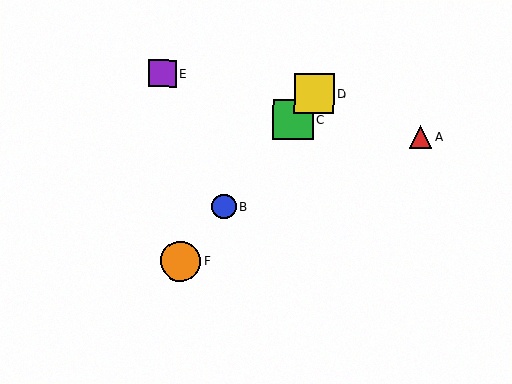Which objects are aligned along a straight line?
Objects B, C, D, F are aligned along a straight line.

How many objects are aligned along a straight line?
4 objects (B, C, D, F) are aligned along a straight line.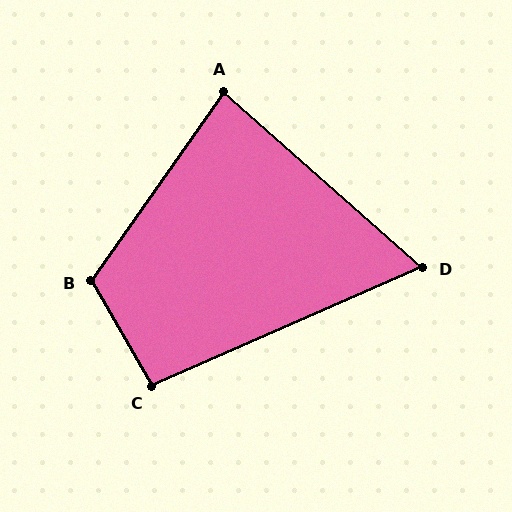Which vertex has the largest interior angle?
B, at approximately 115 degrees.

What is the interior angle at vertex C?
Approximately 96 degrees (obtuse).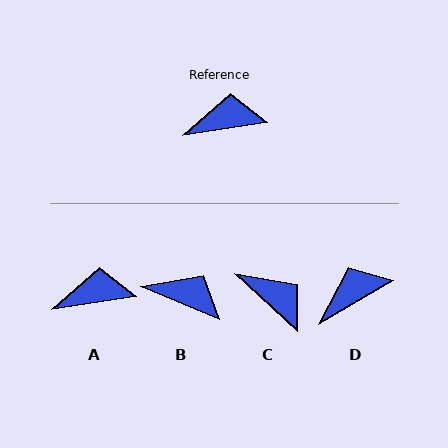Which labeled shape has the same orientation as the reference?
A.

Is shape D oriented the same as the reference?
No, it is off by about 22 degrees.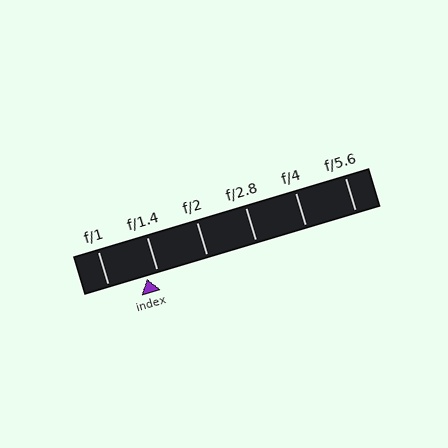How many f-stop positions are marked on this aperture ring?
There are 6 f-stop positions marked.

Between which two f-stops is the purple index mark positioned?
The index mark is between f/1 and f/1.4.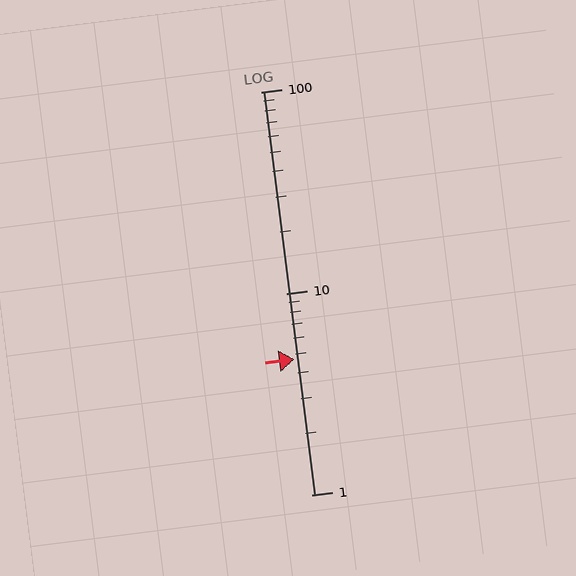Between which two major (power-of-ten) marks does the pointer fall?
The pointer is between 1 and 10.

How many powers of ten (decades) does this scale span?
The scale spans 2 decades, from 1 to 100.